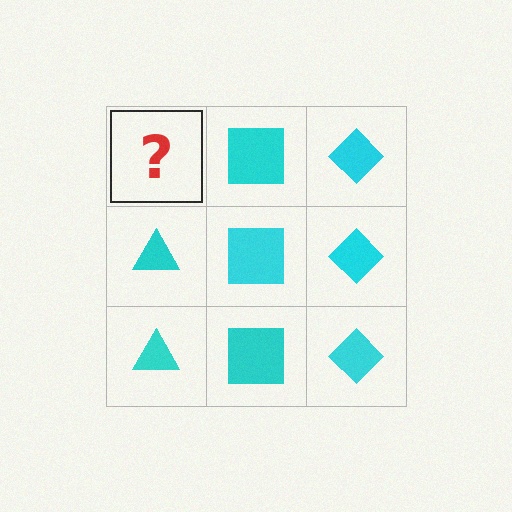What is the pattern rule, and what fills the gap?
The rule is that each column has a consistent shape. The gap should be filled with a cyan triangle.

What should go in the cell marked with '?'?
The missing cell should contain a cyan triangle.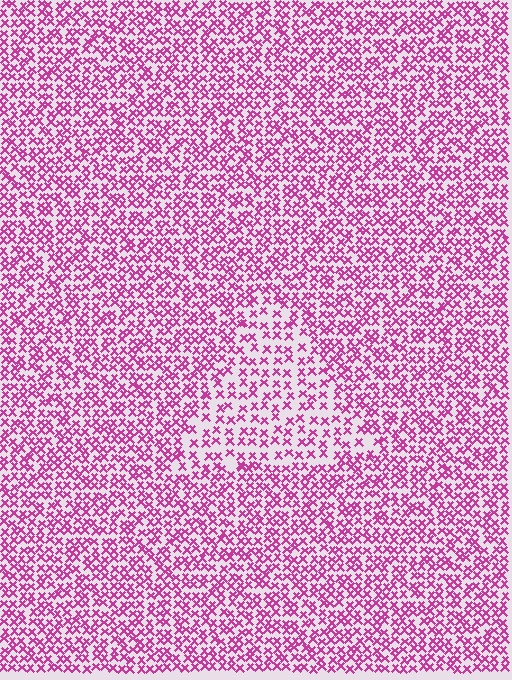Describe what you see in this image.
The image contains small magenta elements arranged at two different densities. A triangle-shaped region is visible where the elements are less densely packed than the surrounding area.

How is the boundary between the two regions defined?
The boundary is defined by a change in element density (approximately 1.7x ratio). All elements are the same color, size, and shape.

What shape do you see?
I see a triangle.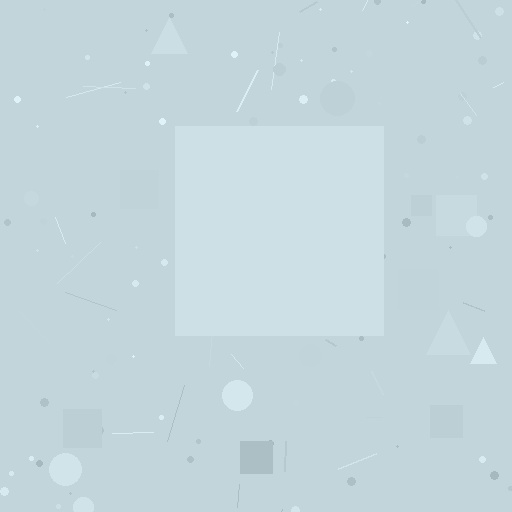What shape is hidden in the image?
A square is hidden in the image.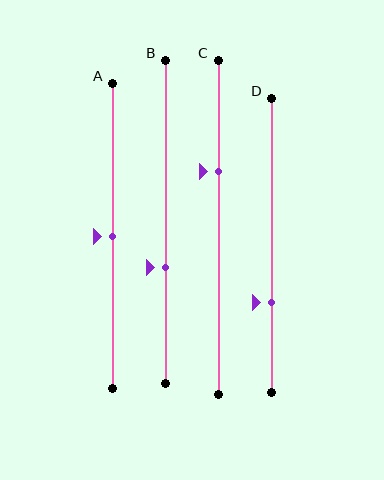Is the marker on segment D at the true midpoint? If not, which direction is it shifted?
No, the marker on segment D is shifted downward by about 19% of the segment length.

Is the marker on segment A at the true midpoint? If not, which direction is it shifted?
Yes, the marker on segment A is at the true midpoint.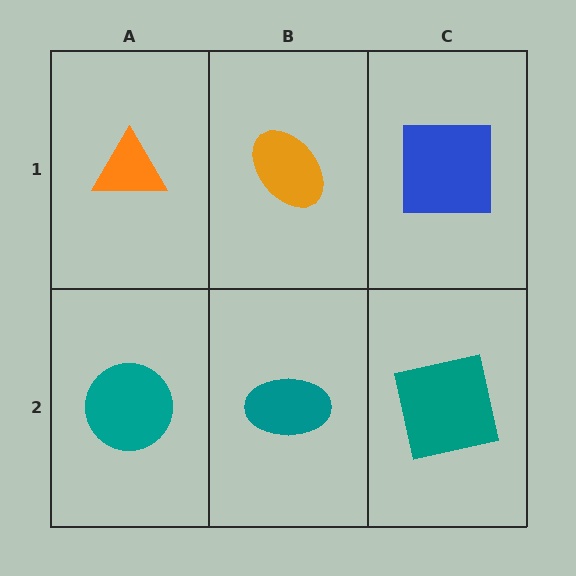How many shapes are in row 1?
3 shapes.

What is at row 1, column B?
An orange ellipse.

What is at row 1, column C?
A blue square.